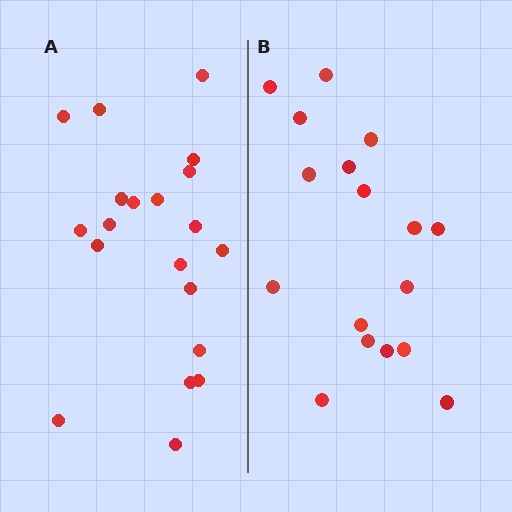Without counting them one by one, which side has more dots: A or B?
Region A (the left region) has more dots.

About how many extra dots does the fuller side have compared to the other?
Region A has just a few more — roughly 2 or 3 more dots than region B.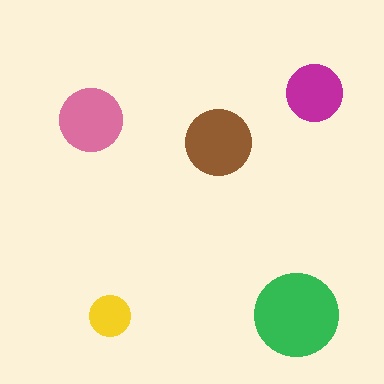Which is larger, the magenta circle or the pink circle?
The pink one.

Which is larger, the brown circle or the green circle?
The green one.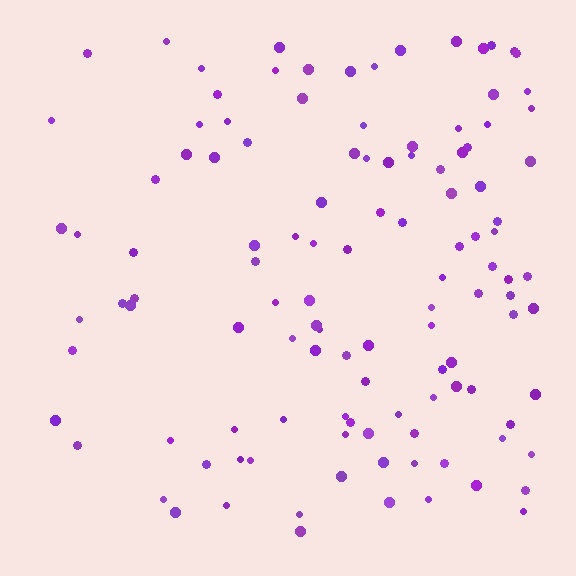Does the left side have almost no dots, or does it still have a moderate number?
Still a moderate number, just noticeably fewer than the right.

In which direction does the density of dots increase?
From left to right, with the right side densest.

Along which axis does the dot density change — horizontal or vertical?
Horizontal.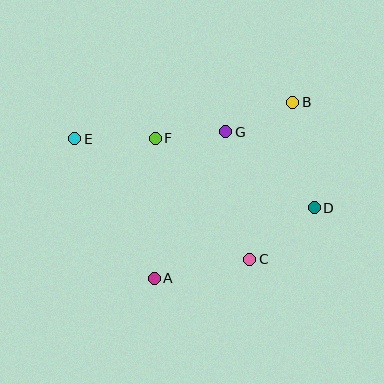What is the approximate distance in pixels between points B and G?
The distance between B and G is approximately 73 pixels.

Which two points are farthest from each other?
Points D and E are farthest from each other.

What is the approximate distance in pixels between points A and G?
The distance between A and G is approximately 163 pixels.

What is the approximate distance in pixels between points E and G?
The distance between E and G is approximately 151 pixels.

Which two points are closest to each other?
Points F and G are closest to each other.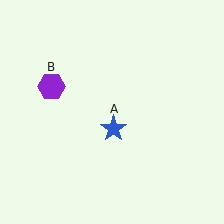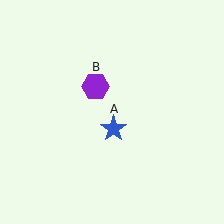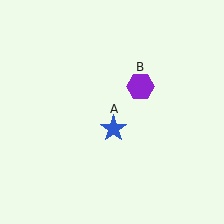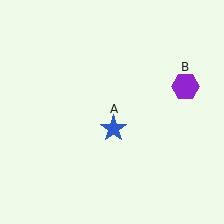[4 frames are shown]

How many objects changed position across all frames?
1 object changed position: purple hexagon (object B).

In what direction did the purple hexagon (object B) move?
The purple hexagon (object B) moved right.